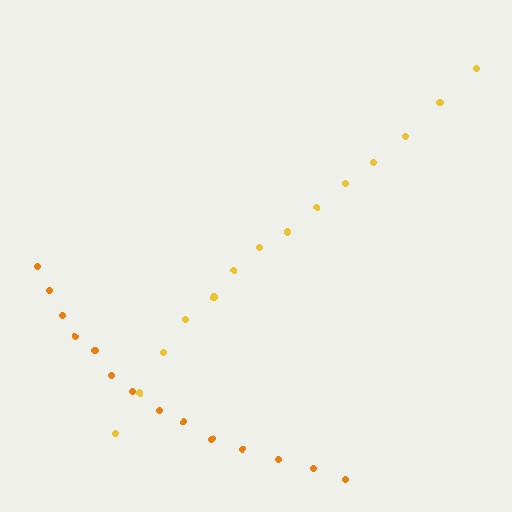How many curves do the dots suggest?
There are 2 distinct paths.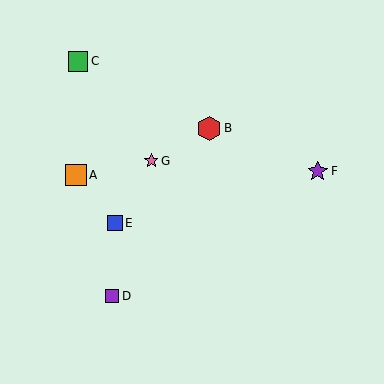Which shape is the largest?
The red hexagon (labeled B) is the largest.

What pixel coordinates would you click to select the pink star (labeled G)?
Click at (151, 161) to select the pink star G.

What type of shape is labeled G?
Shape G is a pink star.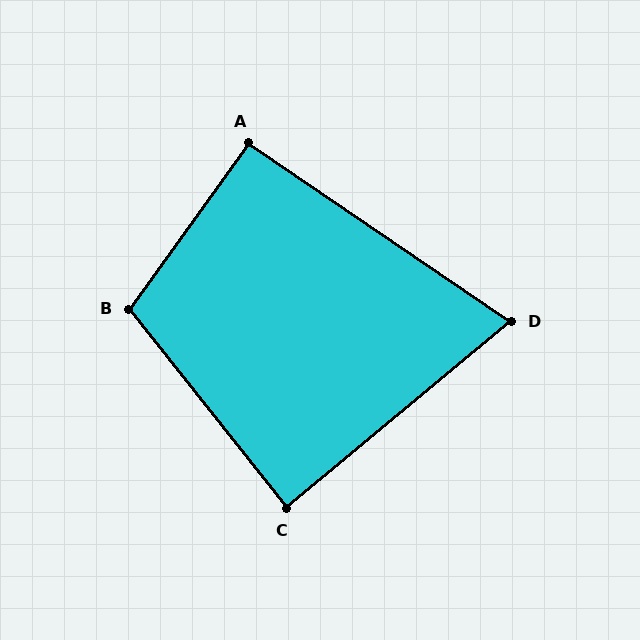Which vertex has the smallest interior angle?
D, at approximately 74 degrees.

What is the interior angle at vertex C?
Approximately 89 degrees (approximately right).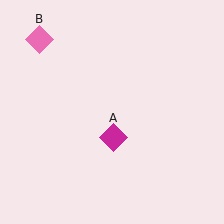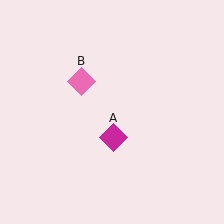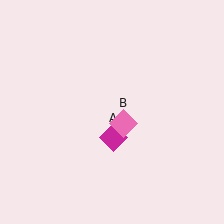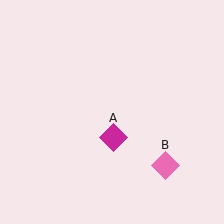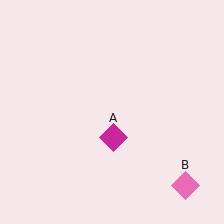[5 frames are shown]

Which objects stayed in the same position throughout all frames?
Magenta diamond (object A) remained stationary.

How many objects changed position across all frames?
1 object changed position: pink diamond (object B).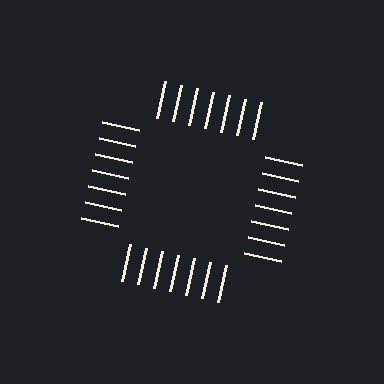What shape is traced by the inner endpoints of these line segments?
An illusory square — the line segments terminate on its edges but no continuous stroke is drawn.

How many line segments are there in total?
28 — 7 along each of the 4 edges.